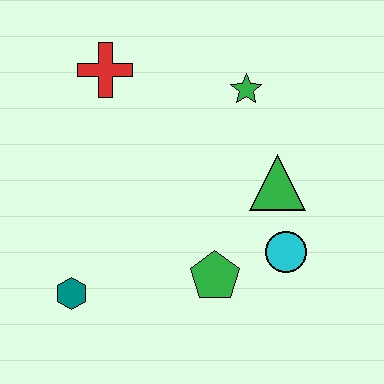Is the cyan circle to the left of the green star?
No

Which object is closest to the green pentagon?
The cyan circle is closest to the green pentagon.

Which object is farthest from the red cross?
The cyan circle is farthest from the red cross.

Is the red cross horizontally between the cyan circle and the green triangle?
No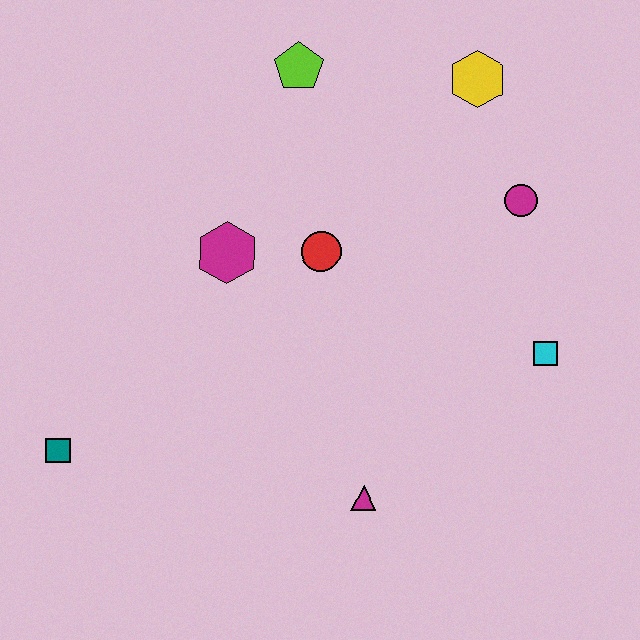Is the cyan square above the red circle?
No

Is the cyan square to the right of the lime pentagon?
Yes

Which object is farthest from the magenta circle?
The teal square is farthest from the magenta circle.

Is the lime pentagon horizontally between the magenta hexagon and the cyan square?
Yes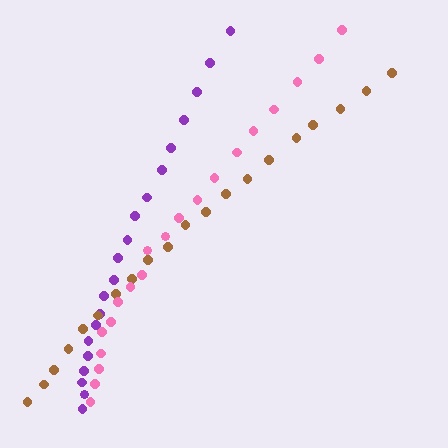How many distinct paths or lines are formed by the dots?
There are 3 distinct paths.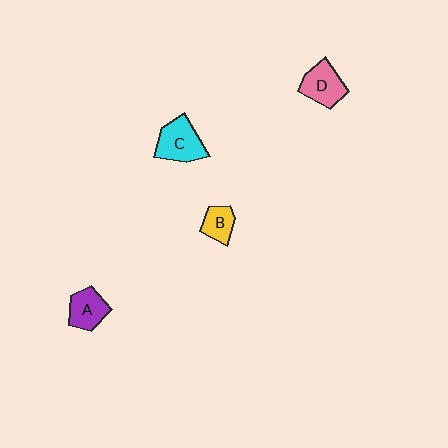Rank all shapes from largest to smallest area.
From largest to smallest: C (cyan), D (pink), A (purple), B (yellow).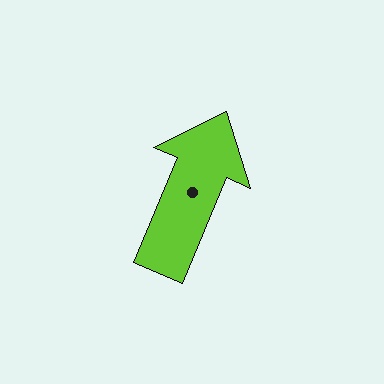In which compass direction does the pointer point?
Northeast.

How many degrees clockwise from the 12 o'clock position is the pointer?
Approximately 23 degrees.